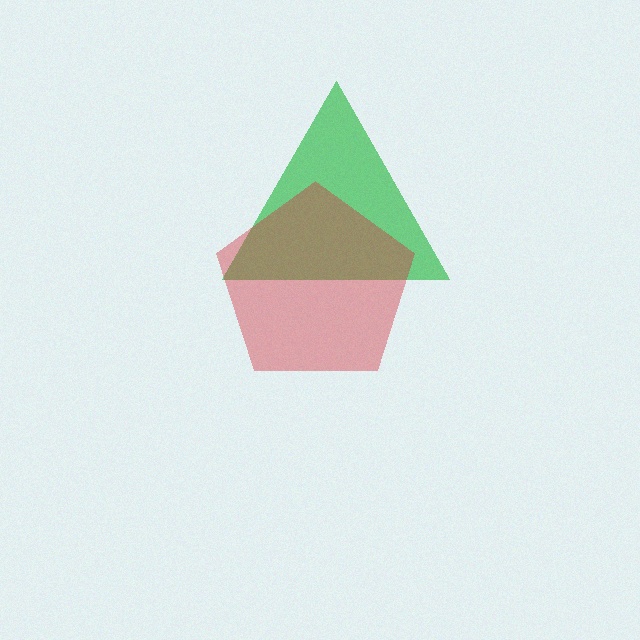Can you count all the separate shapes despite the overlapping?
Yes, there are 2 separate shapes.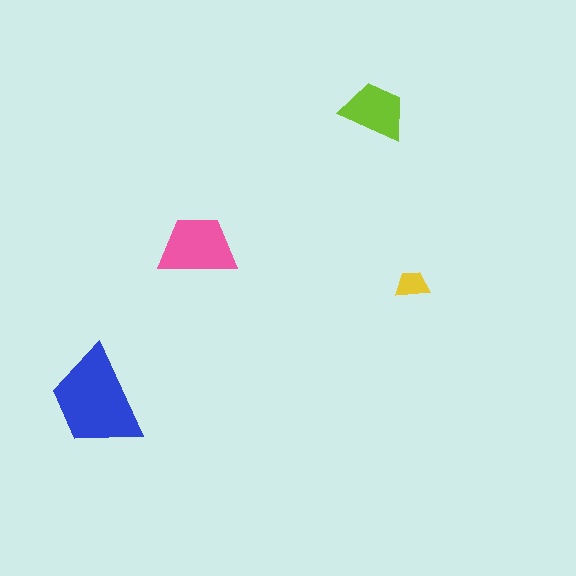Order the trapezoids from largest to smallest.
the blue one, the pink one, the lime one, the yellow one.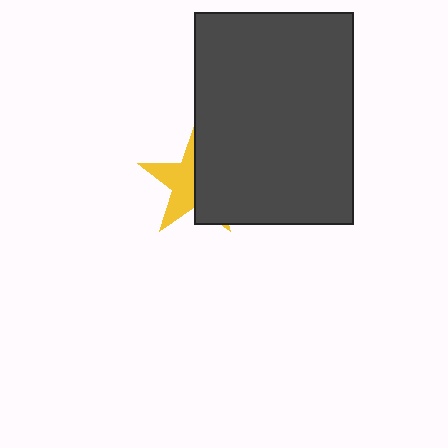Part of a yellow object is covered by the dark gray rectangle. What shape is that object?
It is a star.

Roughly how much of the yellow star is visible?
About half of it is visible (roughly 47%).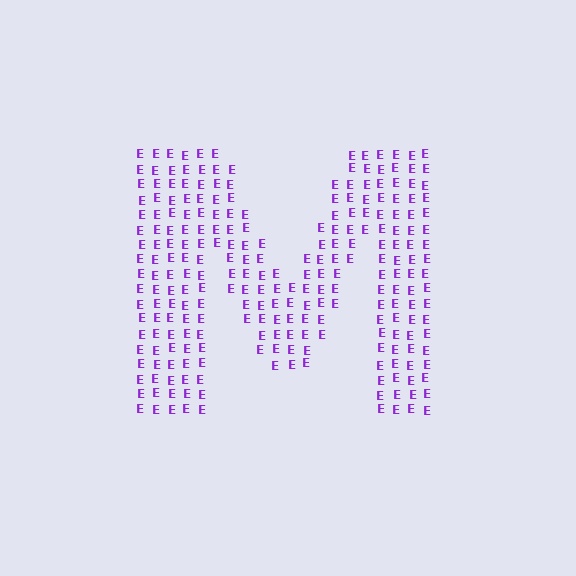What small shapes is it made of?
It is made of small letter E's.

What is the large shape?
The large shape is the letter M.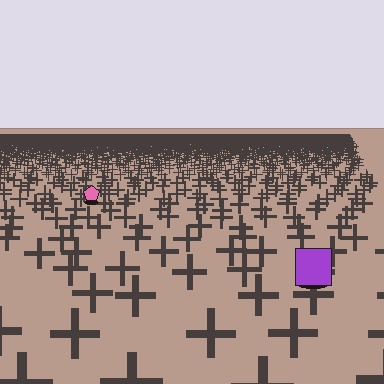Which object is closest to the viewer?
The purple square is closest. The texture marks near it are larger and more spread out.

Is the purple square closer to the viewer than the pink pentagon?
Yes. The purple square is closer — you can tell from the texture gradient: the ground texture is coarser near it.